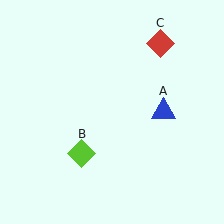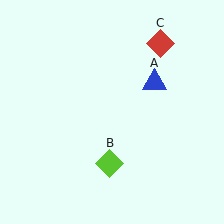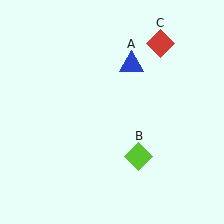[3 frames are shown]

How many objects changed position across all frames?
2 objects changed position: blue triangle (object A), lime diamond (object B).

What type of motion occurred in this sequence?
The blue triangle (object A), lime diamond (object B) rotated counterclockwise around the center of the scene.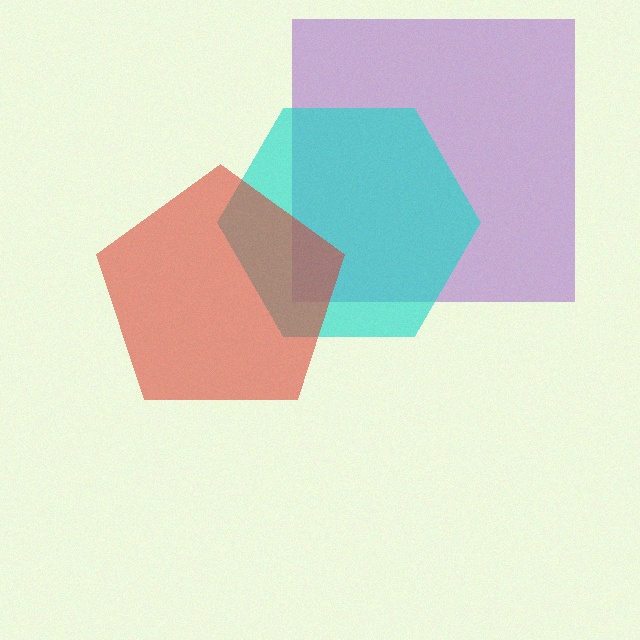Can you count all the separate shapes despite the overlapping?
Yes, there are 3 separate shapes.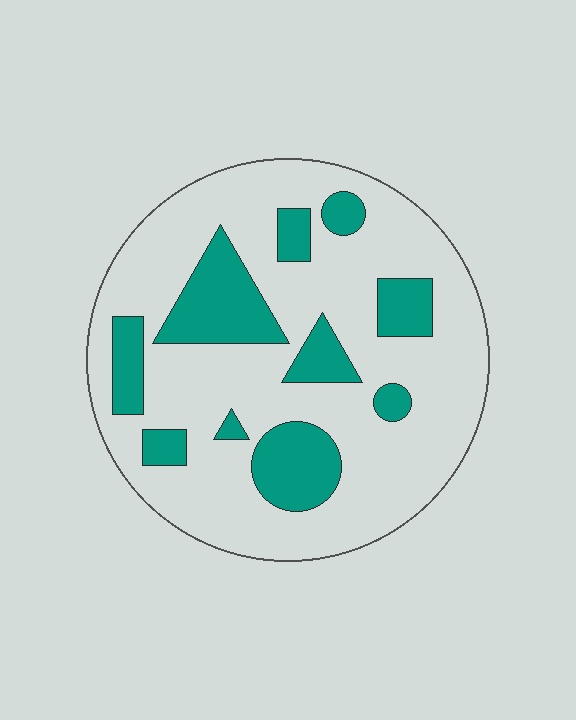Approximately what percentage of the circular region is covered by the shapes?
Approximately 25%.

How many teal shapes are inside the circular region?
10.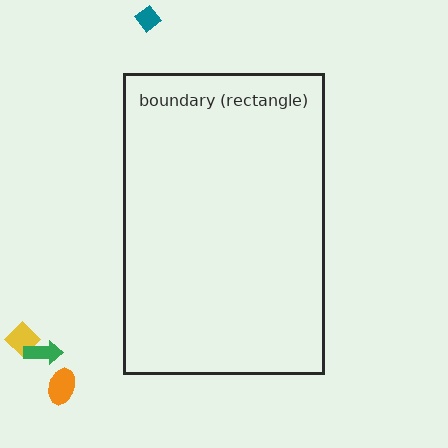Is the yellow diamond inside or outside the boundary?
Outside.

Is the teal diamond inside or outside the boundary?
Outside.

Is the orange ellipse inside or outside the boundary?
Outside.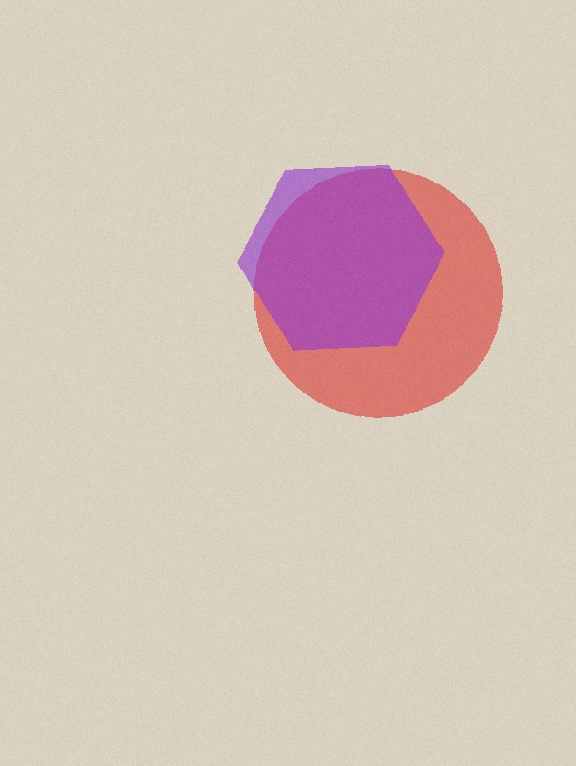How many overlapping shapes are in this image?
There are 2 overlapping shapes in the image.